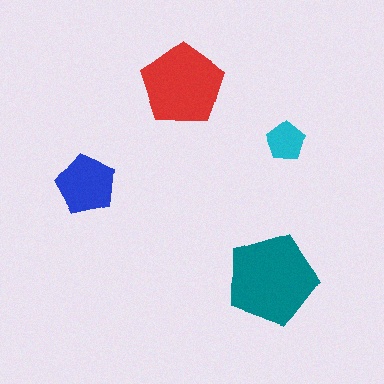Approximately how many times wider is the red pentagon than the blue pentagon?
About 1.5 times wider.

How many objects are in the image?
There are 4 objects in the image.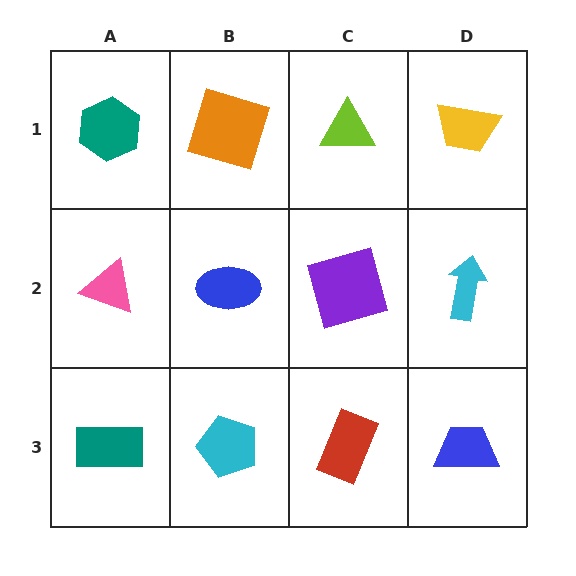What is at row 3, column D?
A blue trapezoid.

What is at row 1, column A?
A teal hexagon.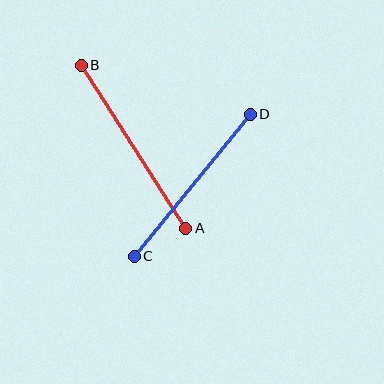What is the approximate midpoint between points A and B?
The midpoint is at approximately (133, 147) pixels.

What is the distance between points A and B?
The distance is approximately 194 pixels.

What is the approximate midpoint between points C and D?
The midpoint is at approximately (192, 185) pixels.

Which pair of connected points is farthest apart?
Points A and B are farthest apart.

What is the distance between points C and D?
The distance is approximately 183 pixels.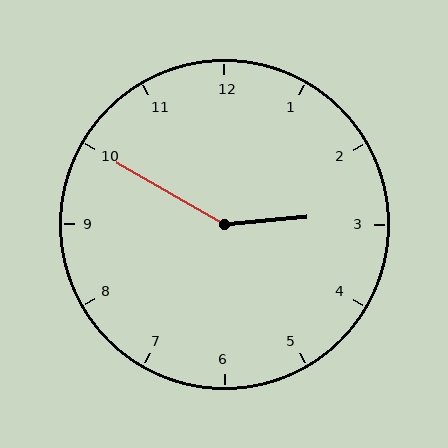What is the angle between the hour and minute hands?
Approximately 145 degrees.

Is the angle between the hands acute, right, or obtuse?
It is obtuse.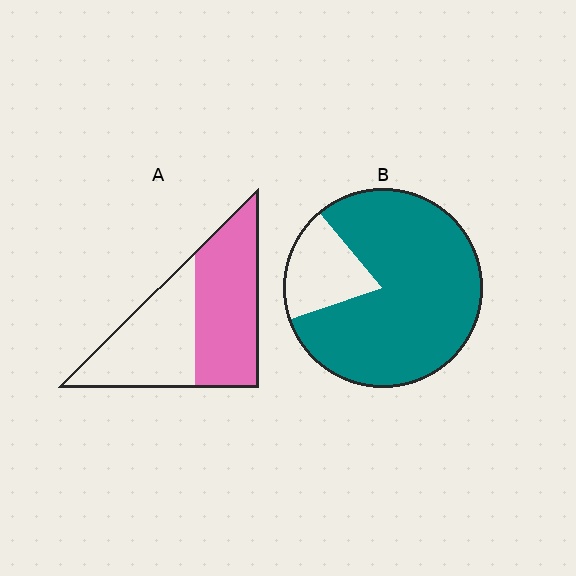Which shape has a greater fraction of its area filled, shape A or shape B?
Shape B.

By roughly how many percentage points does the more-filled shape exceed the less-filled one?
By roughly 30 percentage points (B over A).